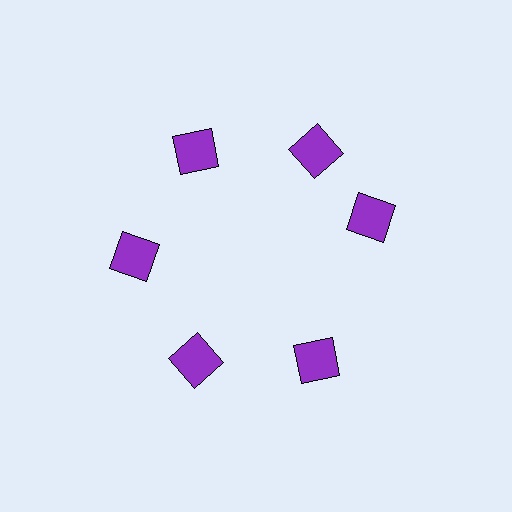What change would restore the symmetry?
The symmetry would be restored by rotating it back into even spacing with its neighbors so that all 6 squares sit at equal angles and equal distance from the center.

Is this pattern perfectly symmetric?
No. The 6 purple squares are arranged in a ring, but one element near the 3 o'clock position is rotated out of alignment along the ring, breaking the 6-fold rotational symmetry.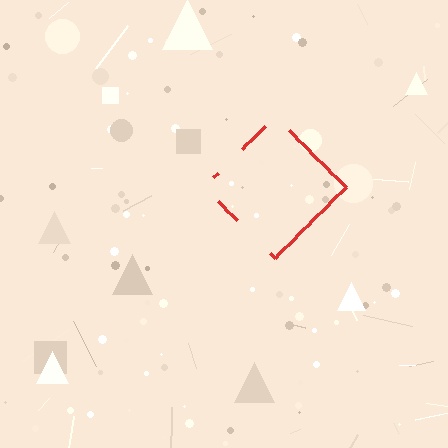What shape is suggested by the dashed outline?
The dashed outline suggests a diamond.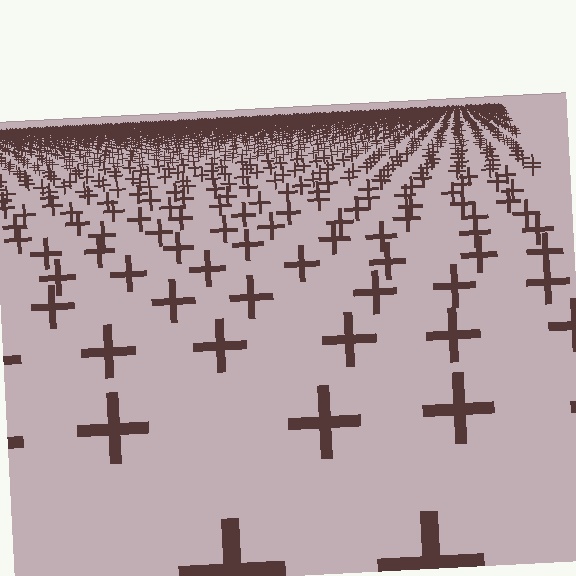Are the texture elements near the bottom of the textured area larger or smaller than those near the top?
Larger. Near the bottom, elements are closer to the viewer and appear at a bigger on-screen size.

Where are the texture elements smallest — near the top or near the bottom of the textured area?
Near the top.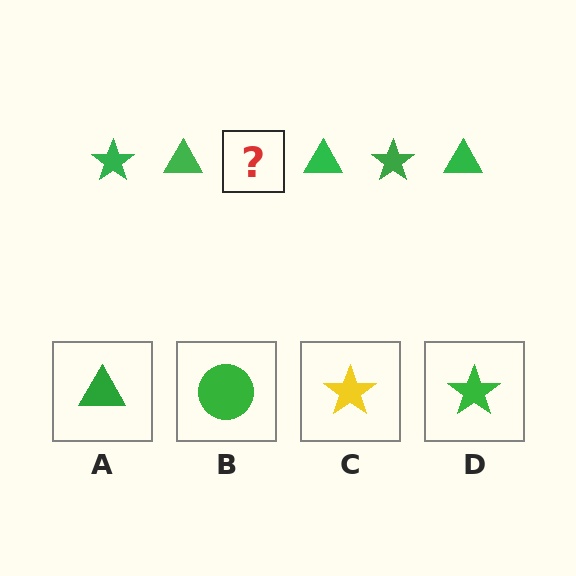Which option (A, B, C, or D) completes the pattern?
D.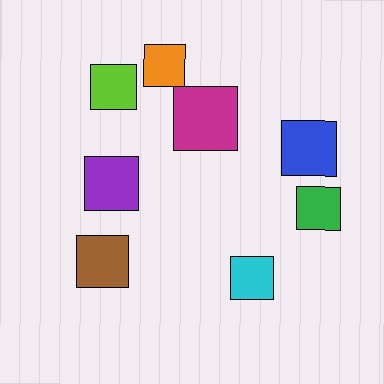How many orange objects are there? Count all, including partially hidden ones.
There is 1 orange object.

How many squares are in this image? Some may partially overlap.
There are 8 squares.